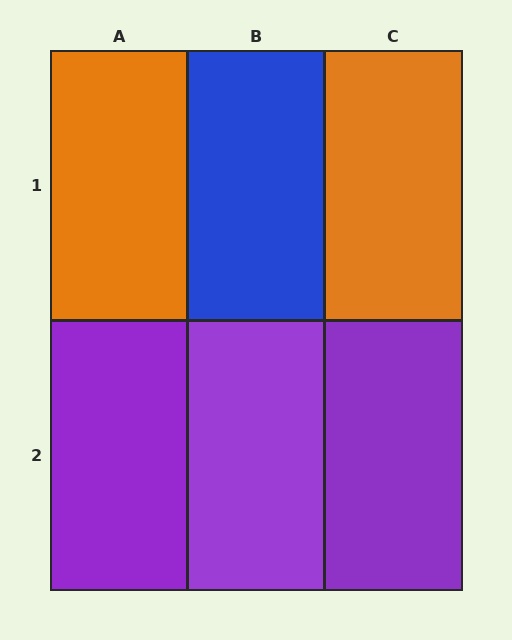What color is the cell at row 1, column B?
Blue.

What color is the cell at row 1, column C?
Orange.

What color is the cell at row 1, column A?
Orange.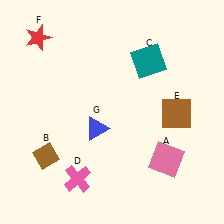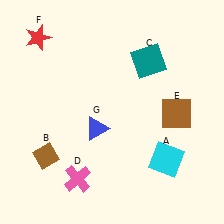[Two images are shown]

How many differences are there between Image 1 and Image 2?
There is 1 difference between the two images.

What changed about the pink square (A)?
In Image 1, A is pink. In Image 2, it changed to cyan.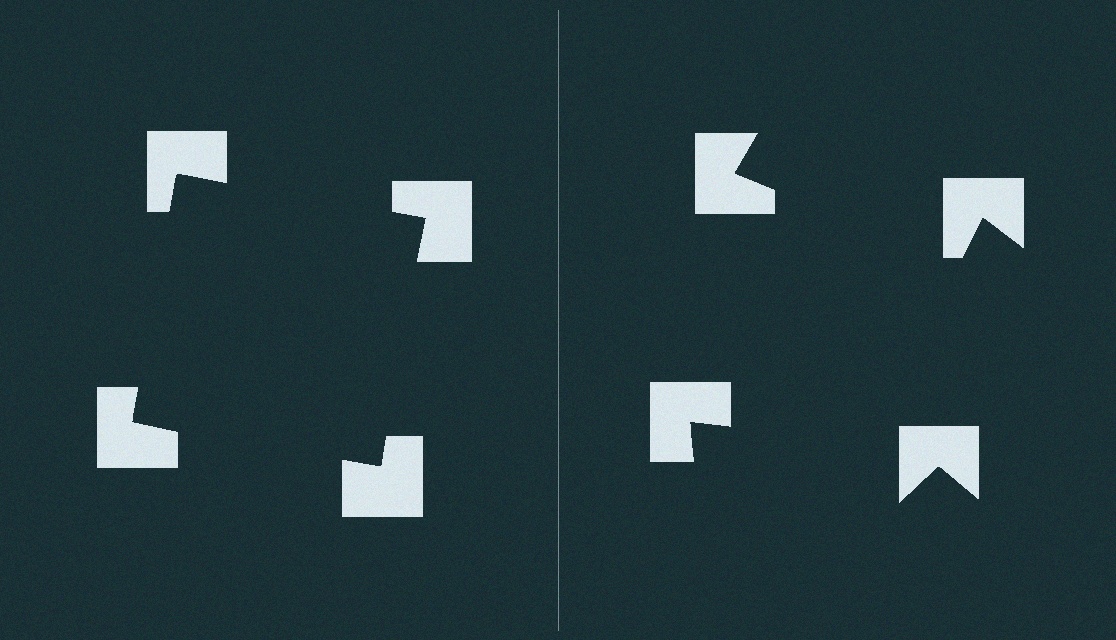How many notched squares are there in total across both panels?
8 — 4 on each side.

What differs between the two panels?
The notched squares are positioned identically on both sides; only the wedge orientations differ. On the left they align to a square; on the right they are misaligned.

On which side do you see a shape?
An illusory square appears on the left side. On the right side the wedge cuts are rotated, so no coherent shape forms.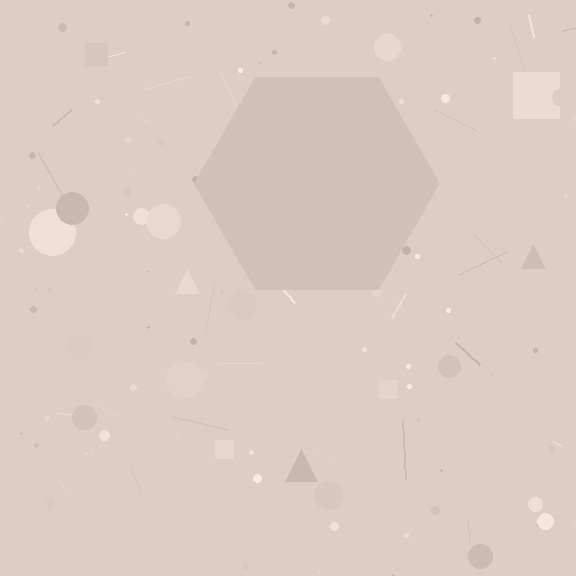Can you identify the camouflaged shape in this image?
The camouflaged shape is a hexagon.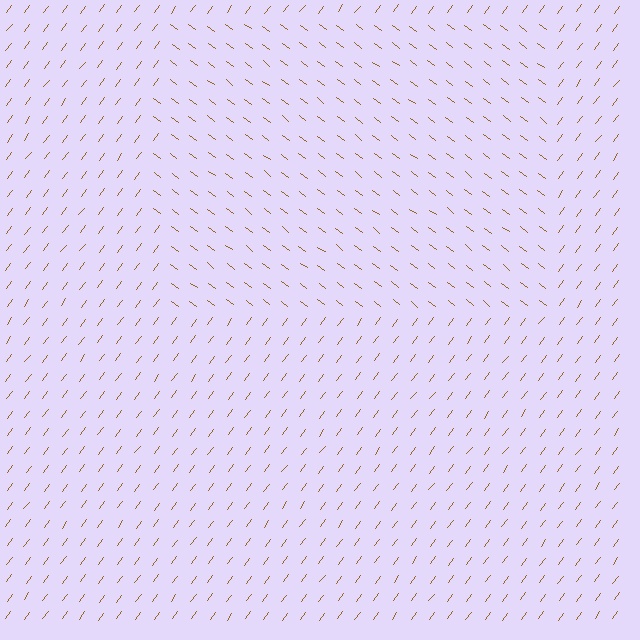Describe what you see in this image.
The image is filled with small brown line segments. A rectangle region in the image has lines oriented differently from the surrounding lines, creating a visible texture boundary.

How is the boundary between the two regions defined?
The boundary is defined purely by a change in line orientation (approximately 90 degrees difference). All lines are the same color and thickness.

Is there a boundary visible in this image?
Yes, there is a texture boundary formed by a change in line orientation.